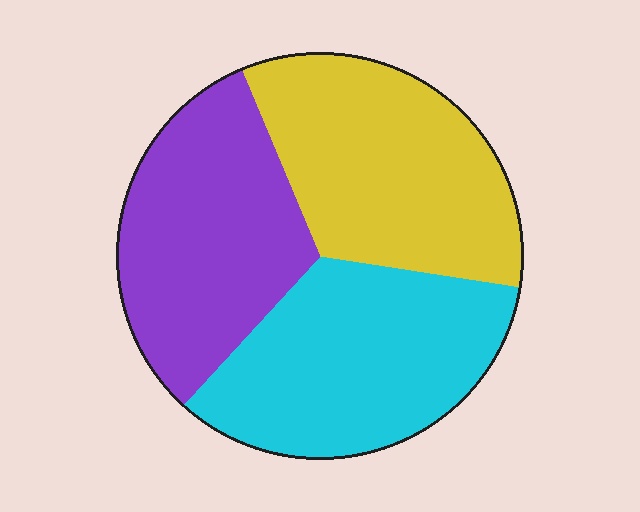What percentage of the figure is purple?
Purple covers about 30% of the figure.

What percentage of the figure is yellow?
Yellow takes up between a quarter and a half of the figure.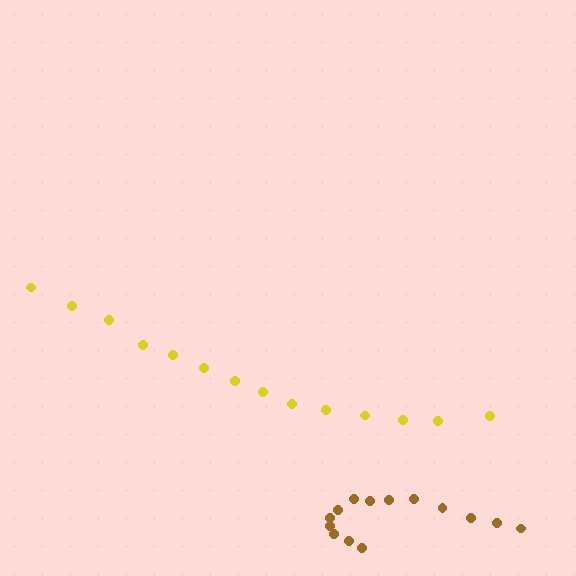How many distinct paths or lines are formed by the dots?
There are 2 distinct paths.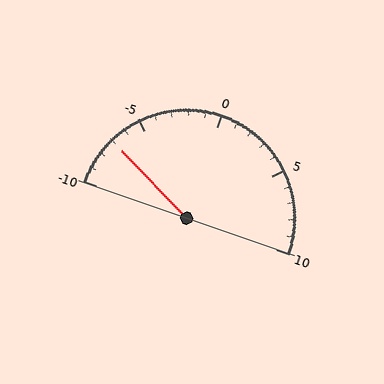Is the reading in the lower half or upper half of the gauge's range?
The reading is in the lower half of the range (-10 to 10).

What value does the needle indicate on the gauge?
The needle indicates approximately -7.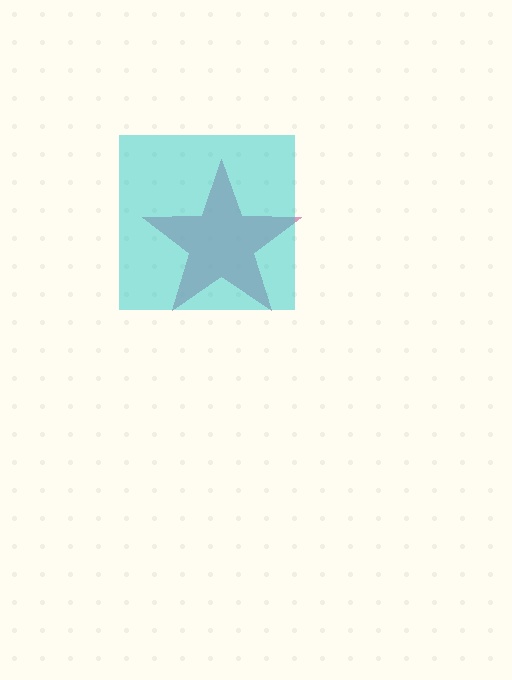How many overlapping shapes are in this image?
There are 2 overlapping shapes in the image.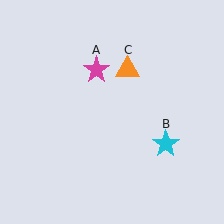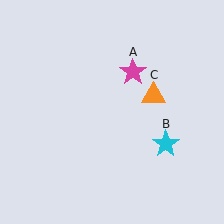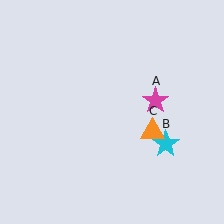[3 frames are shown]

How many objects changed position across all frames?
2 objects changed position: magenta star (object A), orange triangle (object C).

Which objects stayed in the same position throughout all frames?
Cyan star (object B) remained stationary.